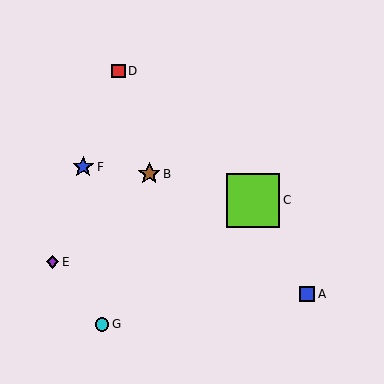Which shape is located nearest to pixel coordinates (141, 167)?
The brown star (labeled B) at (149, 174) is nearest to that location.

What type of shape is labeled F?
Shape F is a blue star.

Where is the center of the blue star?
The center of the blue star is at (83, 167).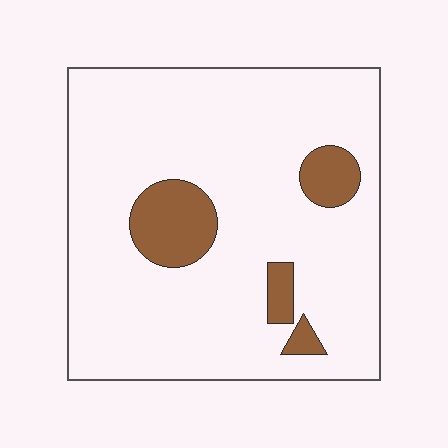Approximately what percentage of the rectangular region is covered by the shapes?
Approximately 10%.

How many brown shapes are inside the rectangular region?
4.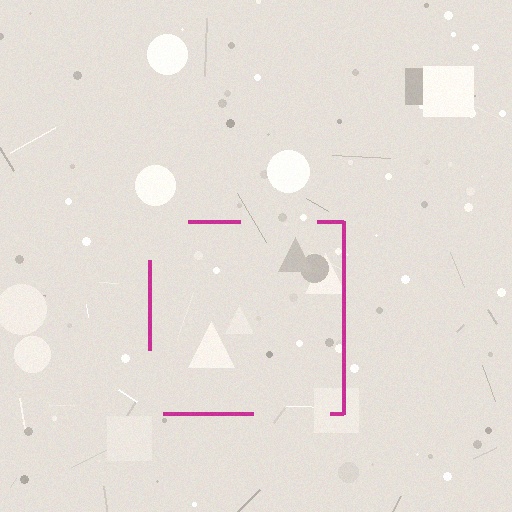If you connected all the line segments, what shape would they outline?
They would outline a square.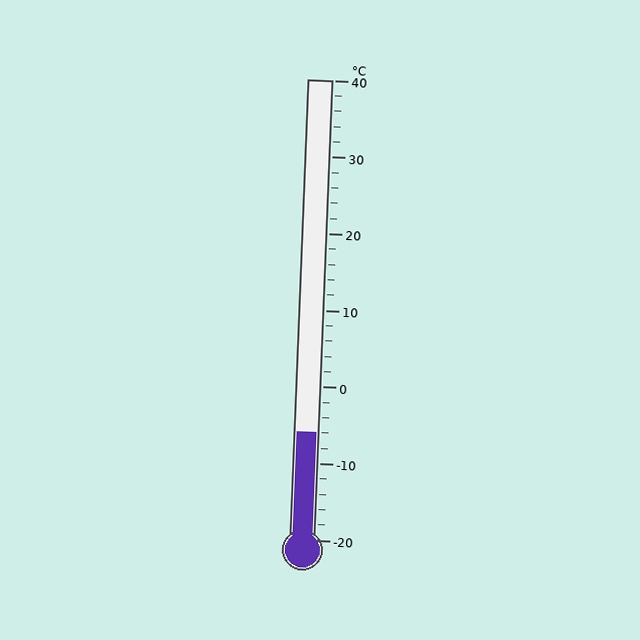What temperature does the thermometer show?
The thermometer shows approximately -6°C.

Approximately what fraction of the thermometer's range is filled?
The thermometer is filled to approximately 25% of its range.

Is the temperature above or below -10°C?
The temperature is above -10°C.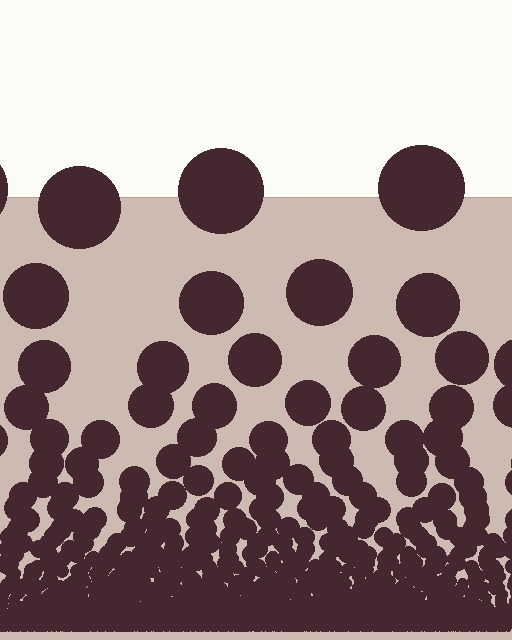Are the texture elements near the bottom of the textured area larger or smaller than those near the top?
Smaller. The gradient is inverted — elements near the bottom are smaller and denser.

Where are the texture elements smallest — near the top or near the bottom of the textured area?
Near the bottom.